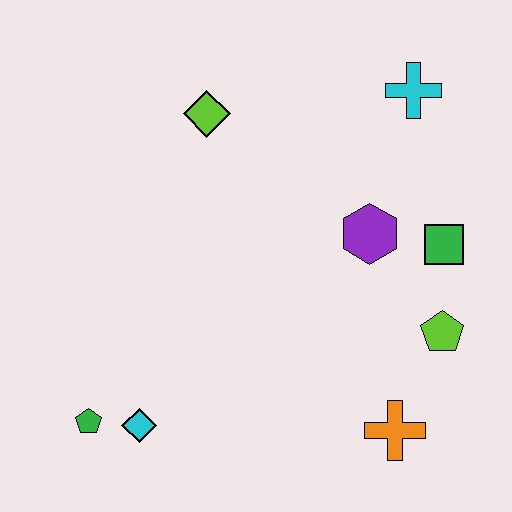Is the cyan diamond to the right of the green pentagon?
Yes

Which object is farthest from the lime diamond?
The orange cross is farthest from the lime diamond.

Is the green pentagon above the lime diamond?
No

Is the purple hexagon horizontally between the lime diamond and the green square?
Yes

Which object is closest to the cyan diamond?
The green pentagon is closest to the cyan diamond.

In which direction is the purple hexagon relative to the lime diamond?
The purple hexagon is to the right of the lime diamond.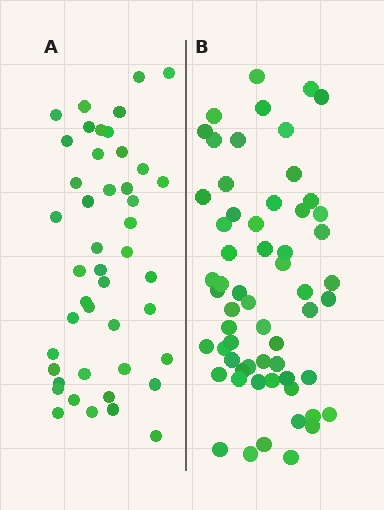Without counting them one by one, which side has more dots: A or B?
Region B (the right region) has more dots.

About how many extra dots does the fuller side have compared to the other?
Region B has approximately 15 more dots than region A.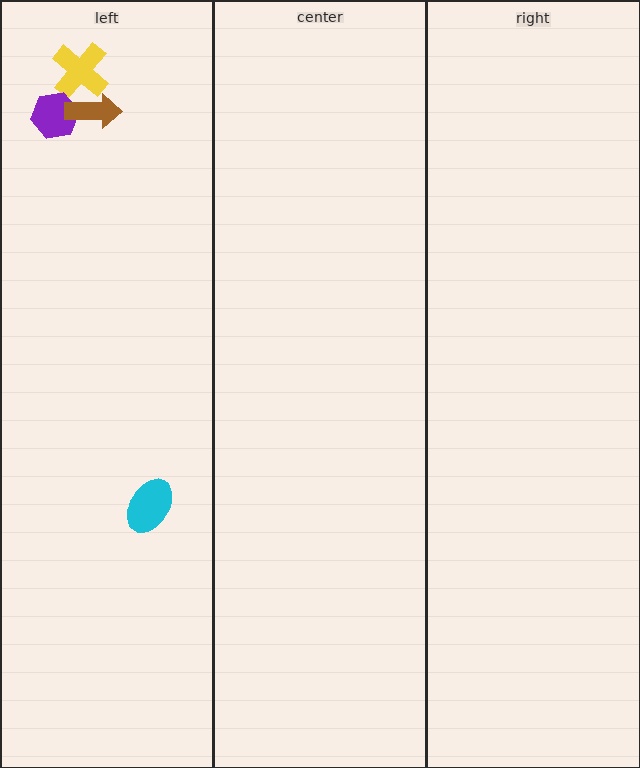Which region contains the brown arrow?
The left region.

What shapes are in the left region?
The yellow cross, the purple hexagon, the brown arrow, the cyan ellipse.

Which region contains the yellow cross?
The left region.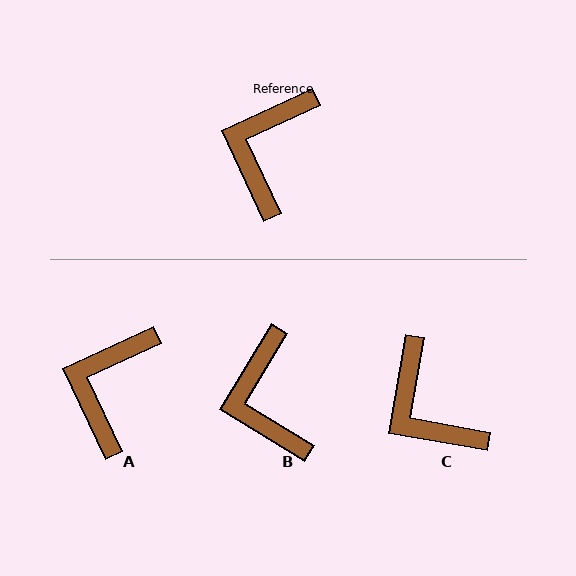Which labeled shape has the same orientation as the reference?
A.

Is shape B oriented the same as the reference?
No, it is off by about 33 degrees.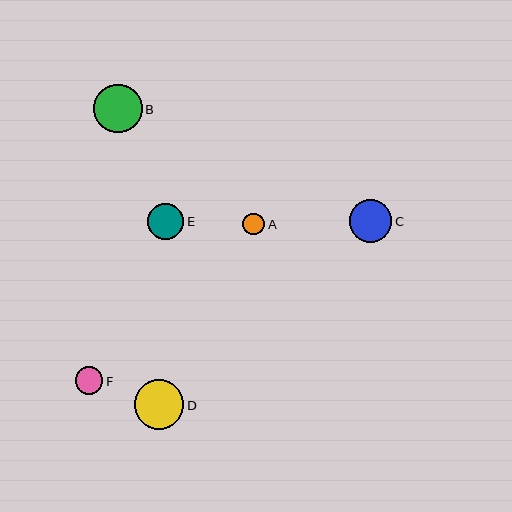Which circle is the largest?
Circle D is the largest with a size of approximately 50 pixels.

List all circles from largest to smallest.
From largest to smallest: D, B, C, E, F, A.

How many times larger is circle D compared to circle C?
Circle D is approximately 1.2 times the size of circle C.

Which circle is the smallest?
Circle A is the smallest with a size of approximately 22 pixels.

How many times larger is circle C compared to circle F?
Circle C is approximately 1.6 times the size of circle F.